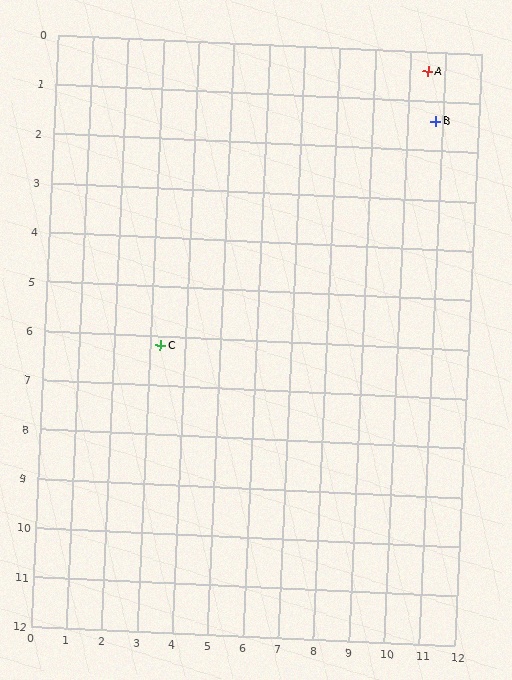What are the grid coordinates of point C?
Point C is at approximately (3.3, 6.2).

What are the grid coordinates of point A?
Point A is at approximately (10.5, 0.4).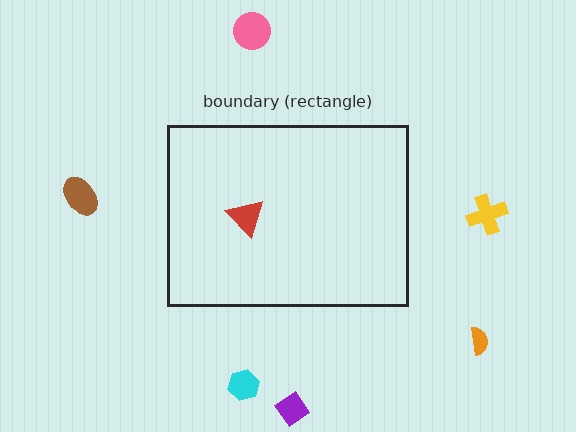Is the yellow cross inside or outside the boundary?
Outside.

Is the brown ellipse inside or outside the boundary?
Outside.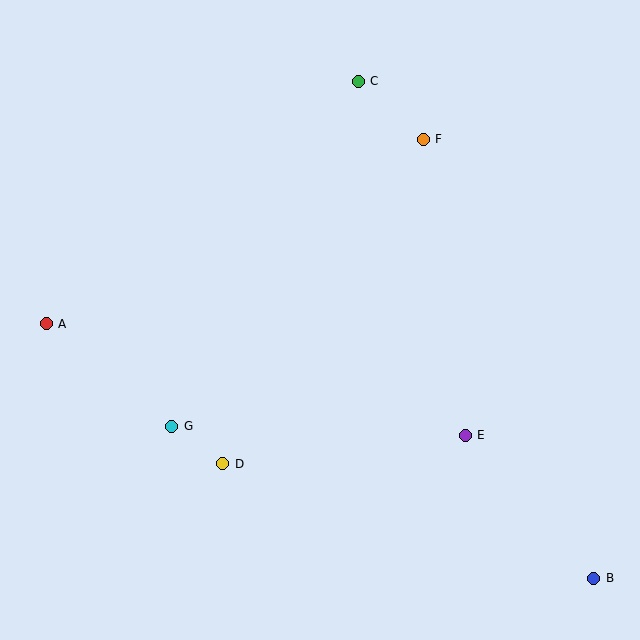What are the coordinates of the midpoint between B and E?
The midpoint between B and E is at (529, 507).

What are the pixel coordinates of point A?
Point A is at (46, 324).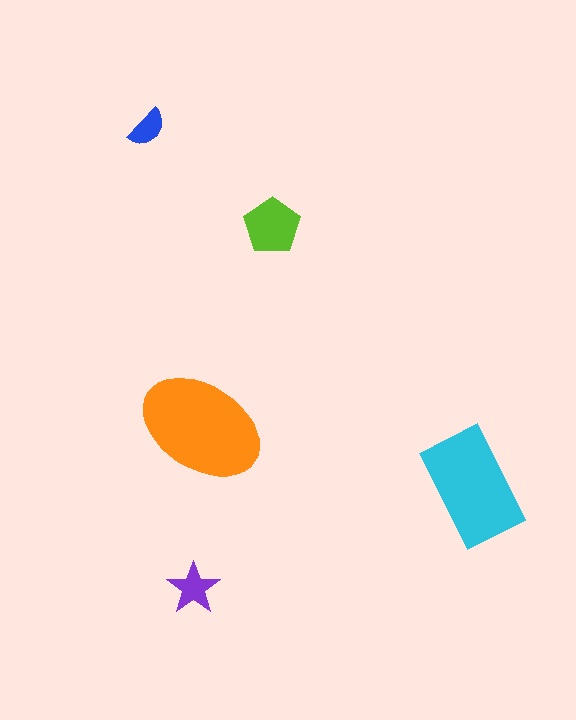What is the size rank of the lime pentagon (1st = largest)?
3rd.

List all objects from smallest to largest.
The blue semicircle, the purple star, the lime pentagon, the cyan rectangle, the orange ellipse.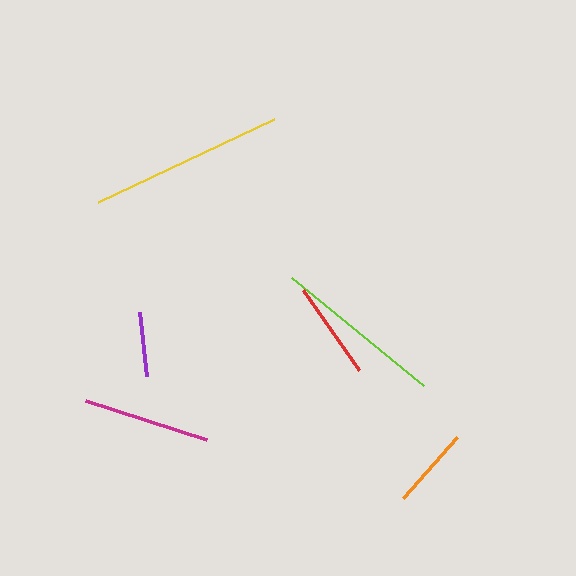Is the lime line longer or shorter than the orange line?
The lime line is longer than the orange line.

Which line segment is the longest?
The yellow line is the longest at approximately 195 pixels.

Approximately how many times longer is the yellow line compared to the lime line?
The yellow line is approximately 1.1 times the length of the lime line.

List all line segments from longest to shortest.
From longest to shortest: yellow, lime, magenta, red, orange, purple.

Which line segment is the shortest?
The purple line is the shortest at approximately 65 pixels.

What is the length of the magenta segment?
The magenta segment is approximately 127 pixels long.